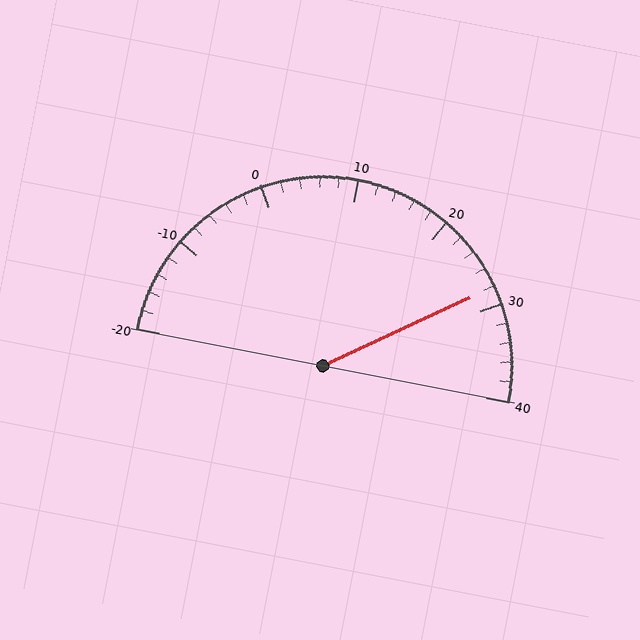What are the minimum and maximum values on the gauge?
The gauge ranges from -20 to 40.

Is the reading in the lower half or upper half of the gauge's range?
The reading is in the upper half of the range (-20 to 40).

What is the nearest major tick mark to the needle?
The nearest major tick mark is 30.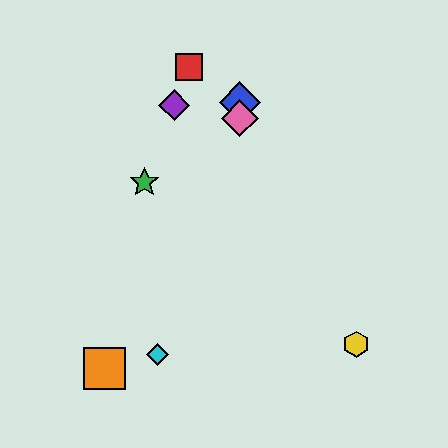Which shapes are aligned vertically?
The blue diamond, the pink diamond are aligned vertically.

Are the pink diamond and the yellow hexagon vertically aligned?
No, the pink diamond is at x≈240 and the yellow hexagon is at x≈356.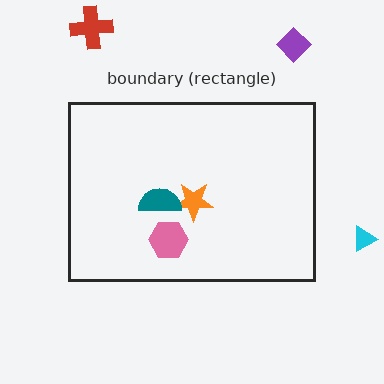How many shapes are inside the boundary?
3 inside, 3 outside.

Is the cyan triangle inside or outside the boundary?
Outside.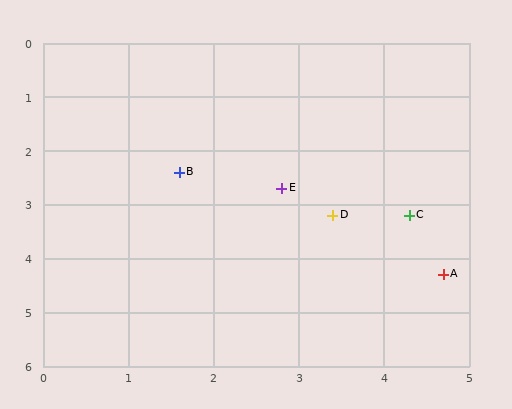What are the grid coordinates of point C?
Point C is at approximately (4.3, 3.2).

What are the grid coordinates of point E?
Point E is at approximately (2.8, 2.7).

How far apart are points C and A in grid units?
Points C and A are about 1.2 grid units apart.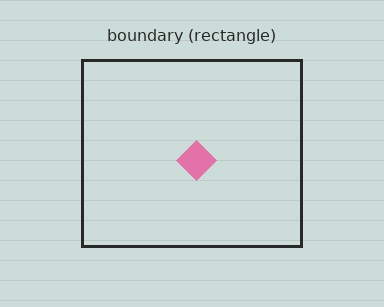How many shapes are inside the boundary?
1 inside, 0 outside.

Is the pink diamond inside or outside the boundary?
Inside.